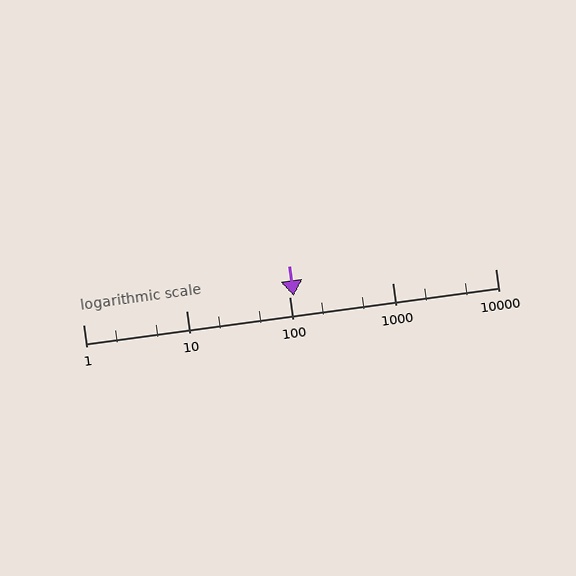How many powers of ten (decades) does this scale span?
The scale spans 4 decades, from 1 to 10000.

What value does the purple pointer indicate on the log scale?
The pointer indicates approximately 110.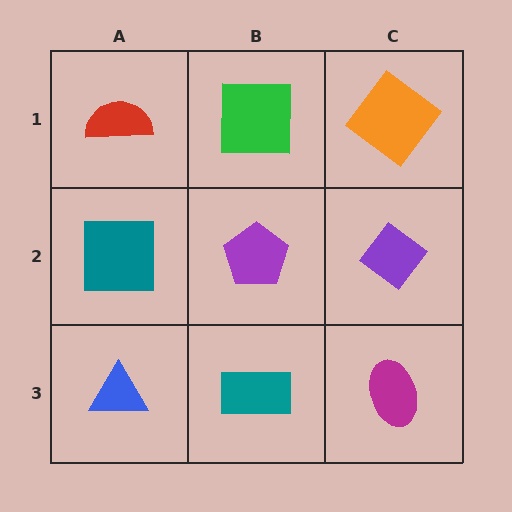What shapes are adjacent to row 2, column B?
A green square (row 1, column B), a teal rectangle (row 3, column B), a teal square (row 2, column A), a purple diamond (row 2, column C).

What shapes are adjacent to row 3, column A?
A teal square (row 2, column A), a teal rectangle (row 3, column B).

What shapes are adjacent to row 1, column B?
A purple pentagon (row 2, column B), a red semicircle (row 1, column A), an orange diamond (row 1, column C).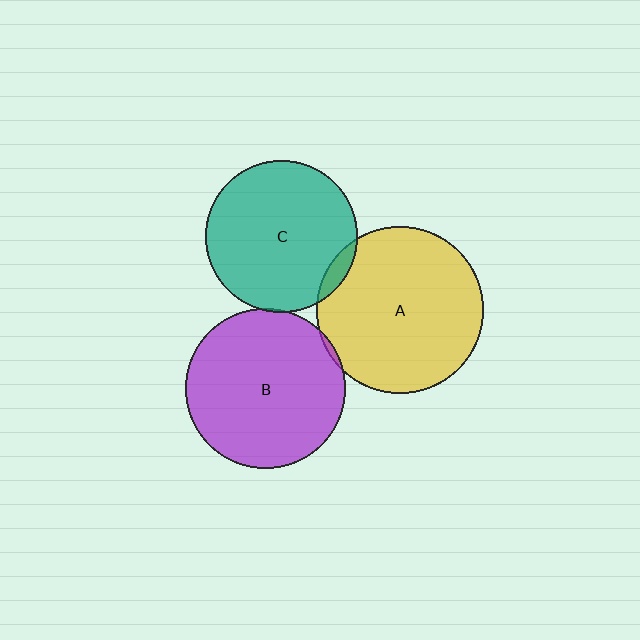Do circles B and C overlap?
Yes.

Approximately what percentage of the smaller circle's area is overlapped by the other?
Approximately 5%.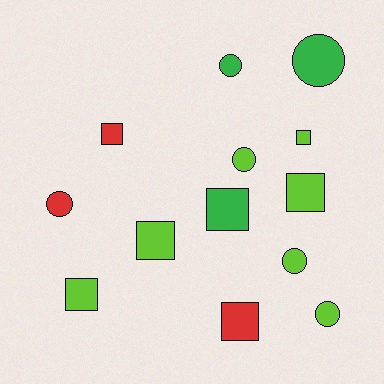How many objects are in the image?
There are 13 objects.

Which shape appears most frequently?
Square, with 7 objects.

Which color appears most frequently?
Lime, with 7 objects.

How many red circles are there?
There is 1 red circle.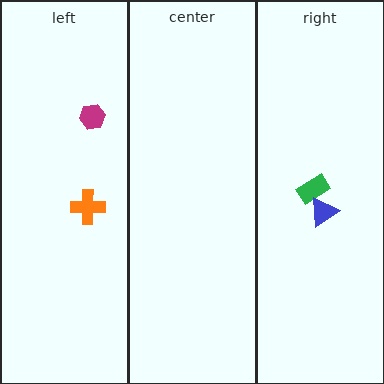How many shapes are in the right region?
2.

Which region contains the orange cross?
The left region.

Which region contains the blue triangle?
The right region.